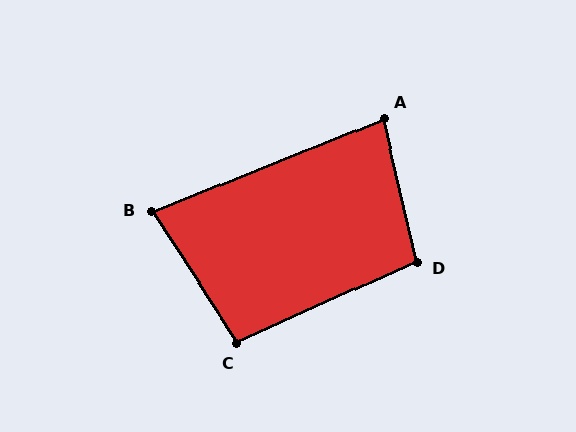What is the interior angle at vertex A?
Approximately 81 degrees (acute).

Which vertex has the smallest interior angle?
B, at approximately 79 degrees.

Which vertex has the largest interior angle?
D, at approximately 101 degrees.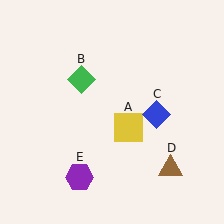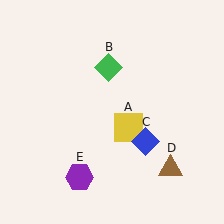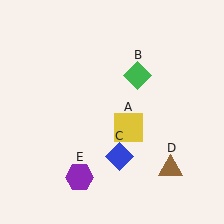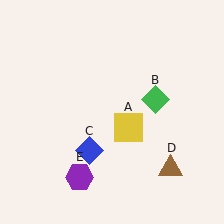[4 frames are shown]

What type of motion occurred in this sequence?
The green diamond (object B), blue diamond (object C) rotated clockwise around the center of the scene.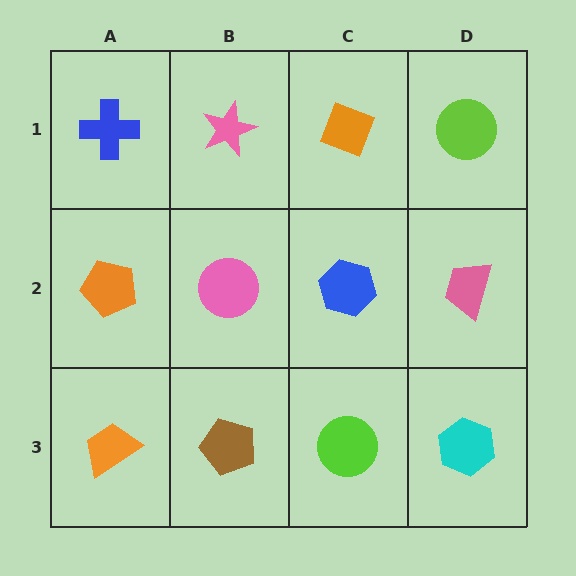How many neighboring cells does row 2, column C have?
4.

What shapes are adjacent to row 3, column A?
An orange pentagon (row 2, column A), a brown pentagon (row 3, column B).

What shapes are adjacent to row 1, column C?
A blue hexagon (row 2, column C), a pink star (row 1, column B), a lime circle (row 1, column D).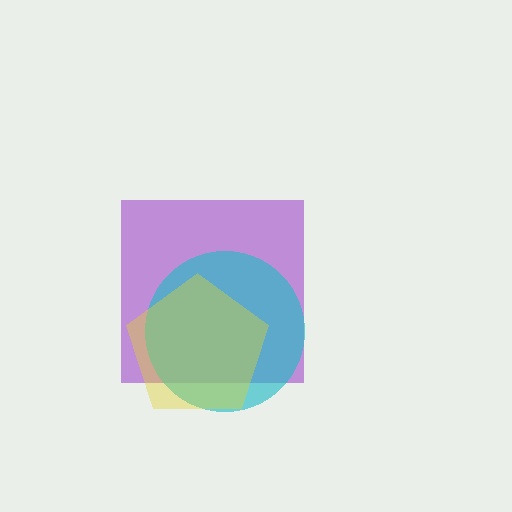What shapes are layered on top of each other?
The layered shapes are: a purple square, a cyan circle, a yellow pentagon.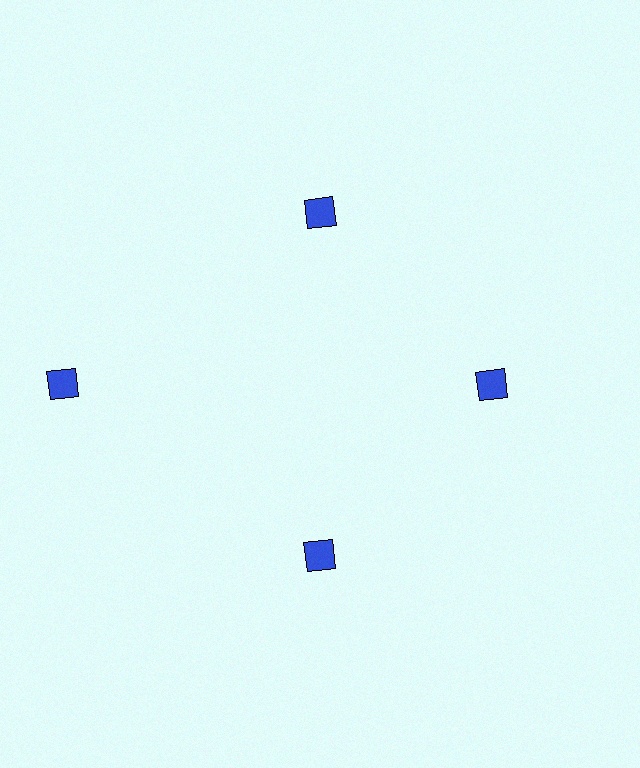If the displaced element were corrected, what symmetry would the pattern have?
It would have 4-fold rotational symmetry — the pattern would map onto itself every 90 degrees.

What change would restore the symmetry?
The symmetry would be restored by moving it inward, back onto the ring so that all 4 diamonds sit at equal angles and equal distance from the center.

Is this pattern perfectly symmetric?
No. The 4 blue diamonds are arranged in a ring, but one element near the 9 o'clock position is pushed outward from the center, breaking the 4-fold rotational symmetry.